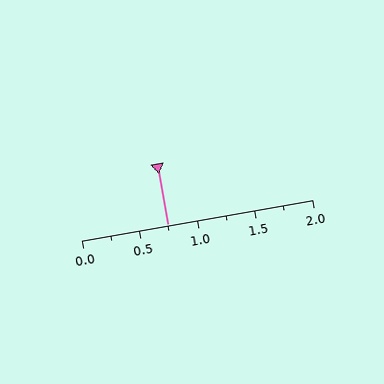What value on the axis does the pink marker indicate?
The marker indicates approximately 0.75.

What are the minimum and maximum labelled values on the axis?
The axis runs from 0.0 to 2.0.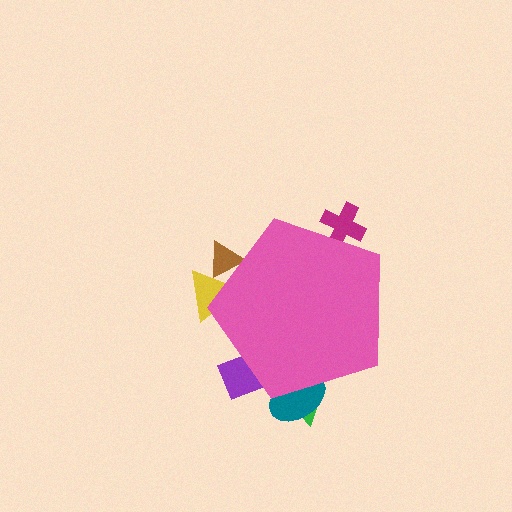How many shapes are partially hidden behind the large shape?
6 shapes are partially hidden.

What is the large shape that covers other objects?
A pink pentagon.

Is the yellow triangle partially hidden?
Yes, the yellow triangle is partially hidden behind the pink pentagon.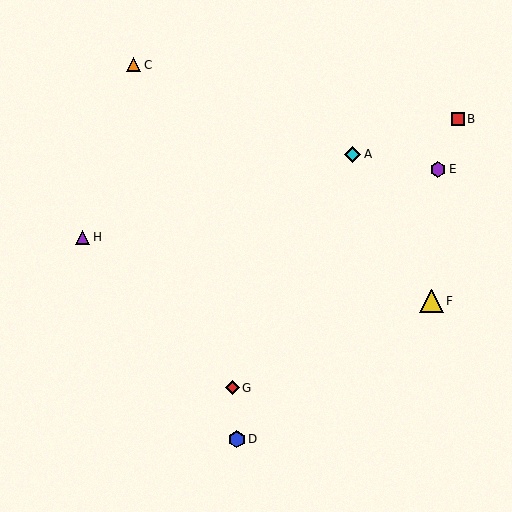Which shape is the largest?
The yellow triangle (labeled F) is the largest.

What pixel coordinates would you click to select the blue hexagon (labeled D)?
Click at (237, 439) to select the blue hexagon D.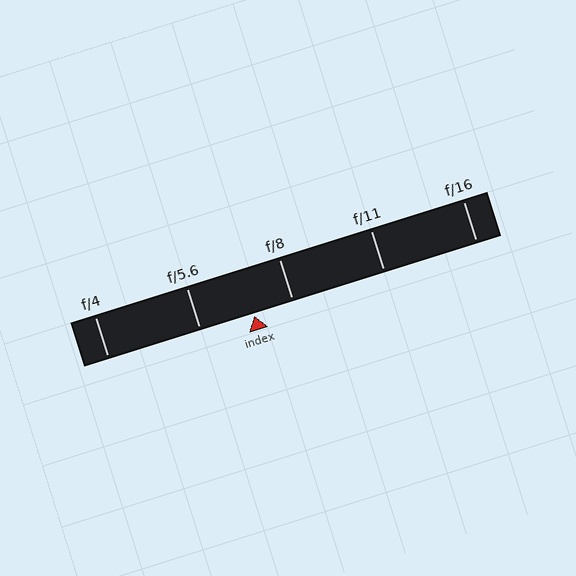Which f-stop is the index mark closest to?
The index mark is closest to f/8.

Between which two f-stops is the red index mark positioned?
The index mark is between f/5.6 and f/8.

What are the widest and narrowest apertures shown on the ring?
The widest aperture shown is f/4 and the narrowest is f/16.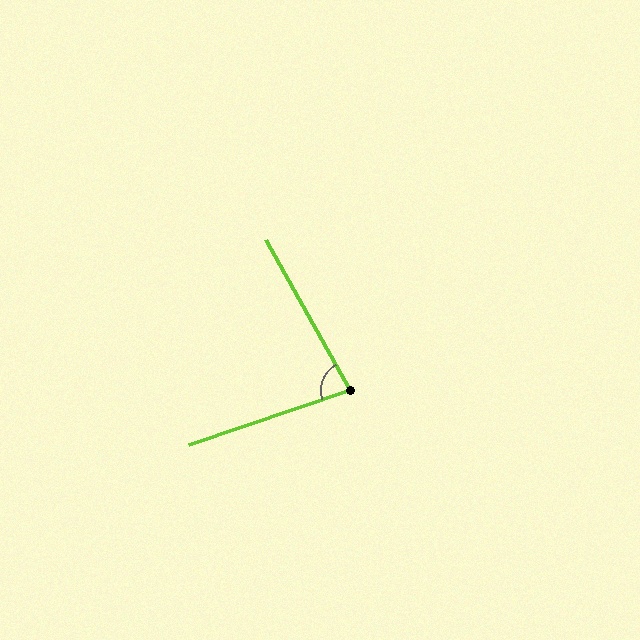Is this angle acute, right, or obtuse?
It is acute.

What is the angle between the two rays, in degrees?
Approximately 80 degrees.